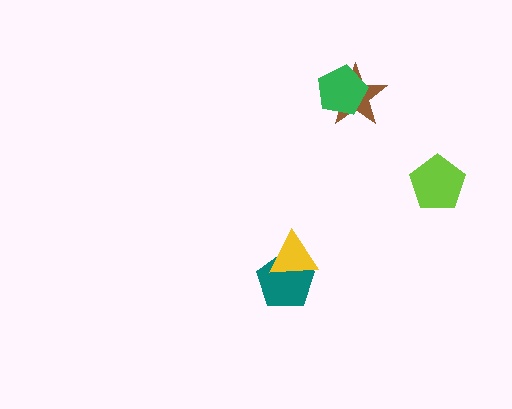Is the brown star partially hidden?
Yes, it is partially covered by another shape.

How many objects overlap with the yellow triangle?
1 object overlaps with the yellow triangle.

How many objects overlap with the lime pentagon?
0 objects overlap with the lime pentagon.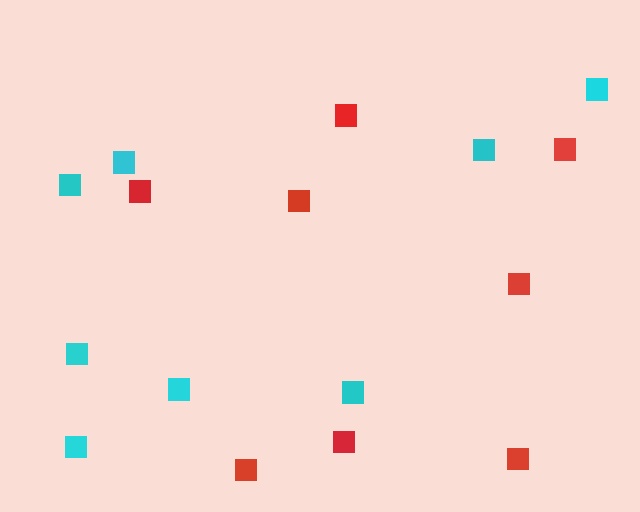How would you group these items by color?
There are 2 groups: one group of red squares (8) and one group of cyan squares (8).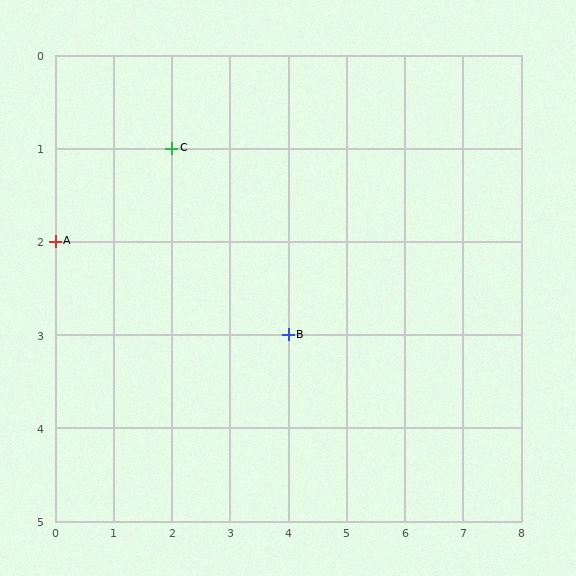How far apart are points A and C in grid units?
Points A and C are 2 columns and 1 row apart (about 2.2 grid units diagonally).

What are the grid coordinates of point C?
Point C is at grid coordinates (2, 1).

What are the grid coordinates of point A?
Point A is at grid coordinates (0, 2).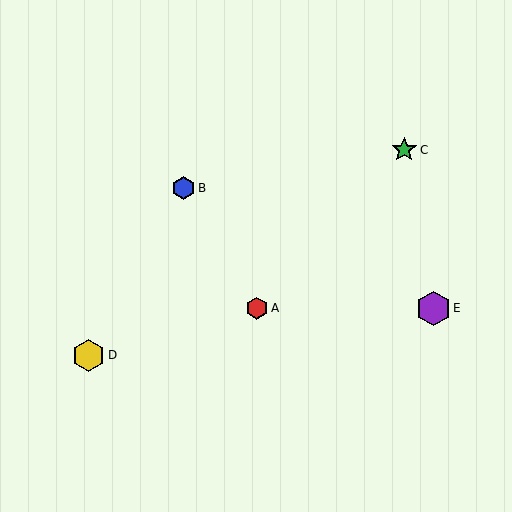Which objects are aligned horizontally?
Objects A, E are aligned horizontally.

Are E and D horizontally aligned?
No, E is at y≈308 and D is at y≈355.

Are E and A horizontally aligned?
Yes, both are at y≈308.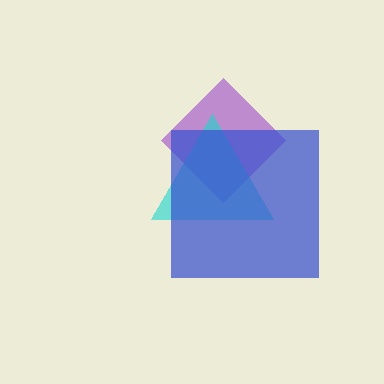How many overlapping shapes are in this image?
There are 3 overlapping shapes in the image.